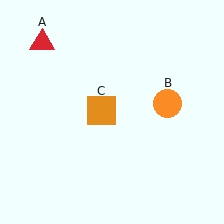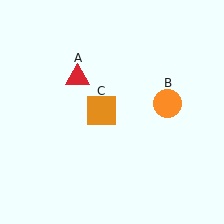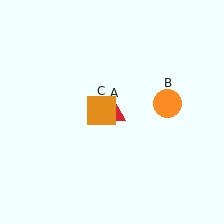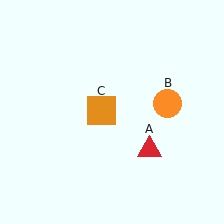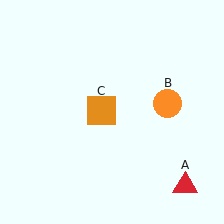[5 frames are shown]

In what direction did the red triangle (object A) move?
The red triangle (object A) moved down and to the right.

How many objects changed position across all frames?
1 object changed position: red triangle (object A).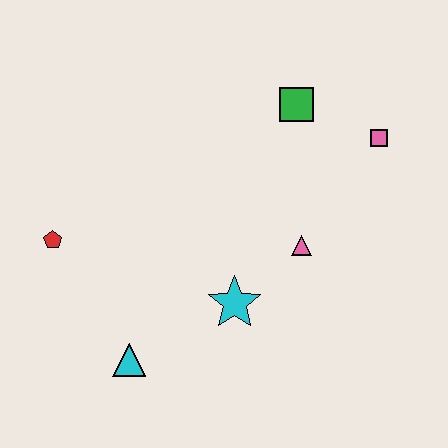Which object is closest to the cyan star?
The pink triangle is closest to the cyan star.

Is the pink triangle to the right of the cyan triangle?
Yes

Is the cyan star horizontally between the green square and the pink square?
No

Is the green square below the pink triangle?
No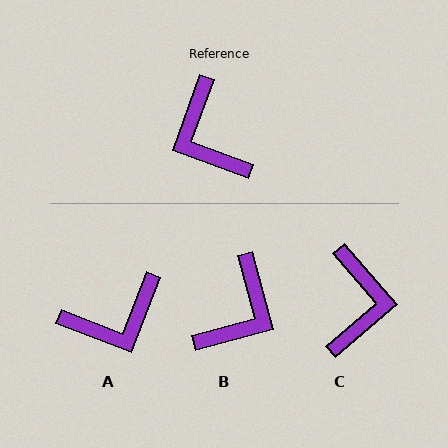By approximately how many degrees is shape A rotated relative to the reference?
Approximately 89 degrees counter-clockwise.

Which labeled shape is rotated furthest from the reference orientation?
C, about 151 degrees away.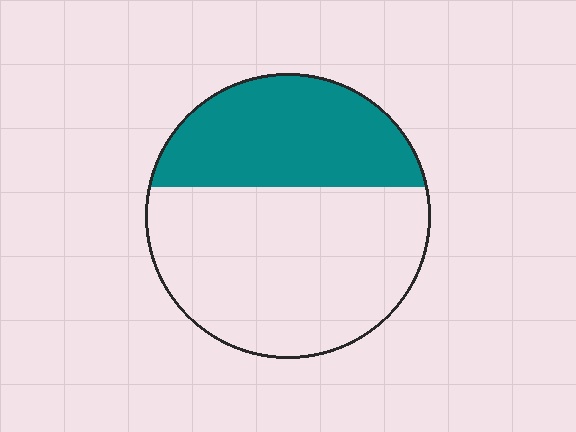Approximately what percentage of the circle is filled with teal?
Approximately 35%.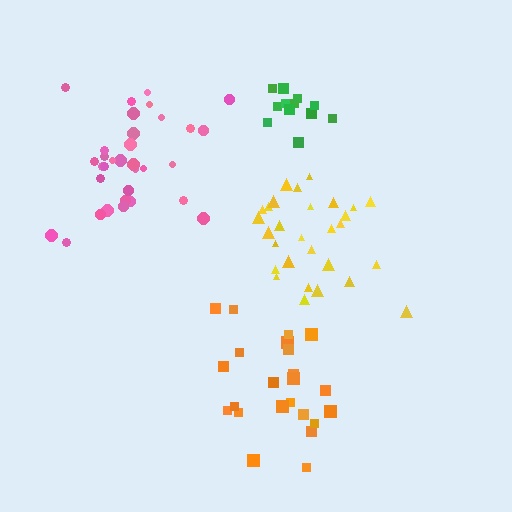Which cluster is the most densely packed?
Green.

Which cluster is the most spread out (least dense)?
Orange.